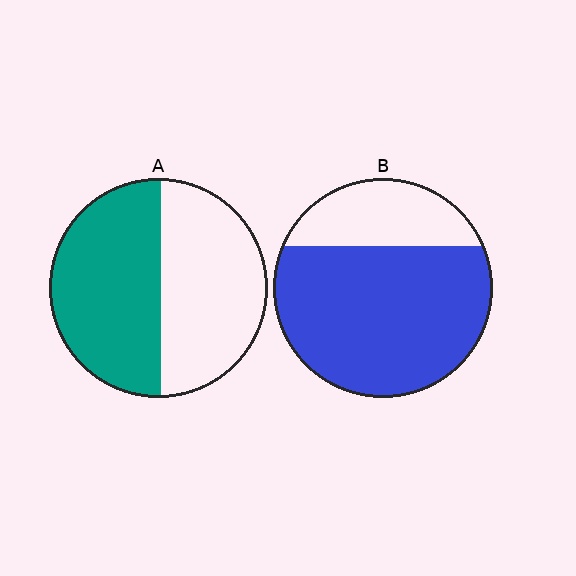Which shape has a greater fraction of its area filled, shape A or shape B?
Shape B.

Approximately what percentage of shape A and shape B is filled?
A is approximately 50% and B is approximately 75%.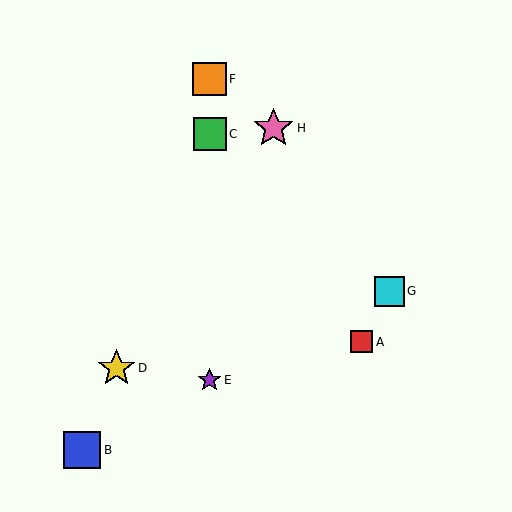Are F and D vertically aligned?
No, F is at x≈210 and D is at x≈116.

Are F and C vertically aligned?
Yes, both are at x≈210.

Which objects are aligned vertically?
Objects C, E, F are aligned vertically.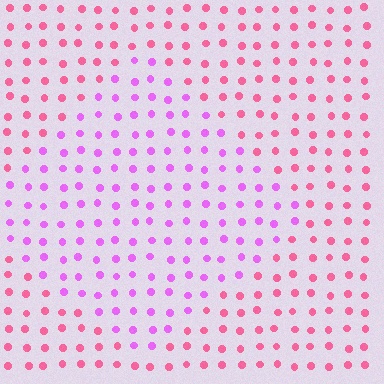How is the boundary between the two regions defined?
The boundary is defined purely by a slight shift in hue (about 42 degrees). Spacing, size, and orientation are identical on both sides.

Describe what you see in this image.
The image is filled with small pink elements in a uniform arrangement. A diamond-shaped region is visible where the elements are tinted to a slightly different hue, forming a subtle color boundary.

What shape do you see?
I see a diamond.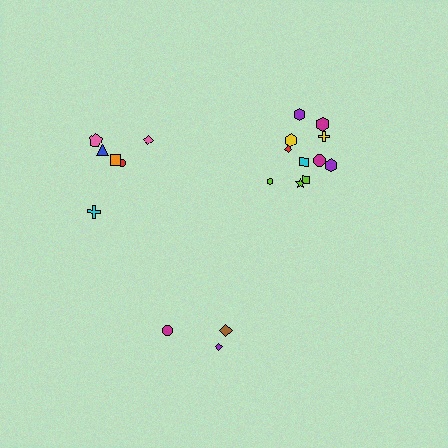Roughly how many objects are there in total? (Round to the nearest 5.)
Roughly 20 objects in total.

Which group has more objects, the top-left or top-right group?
The top-right group.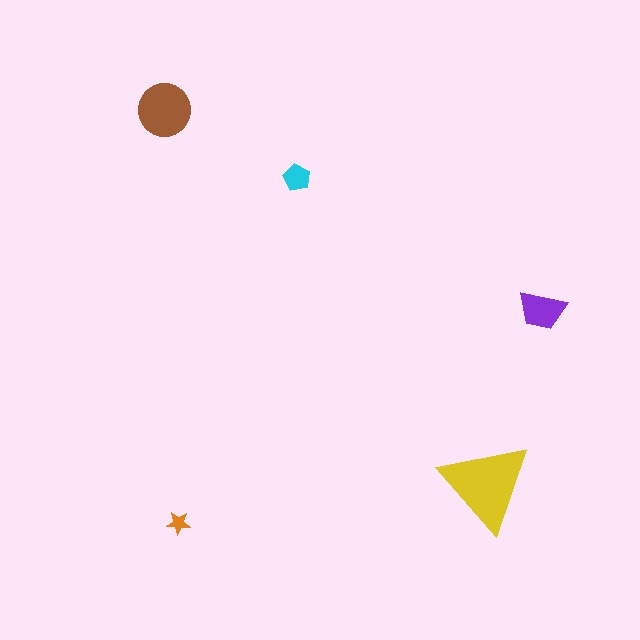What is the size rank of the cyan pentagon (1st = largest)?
4th.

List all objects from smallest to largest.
The orange star, the cyan pentagon, the purple trapezoid, the brown circle, the yellow triangle.